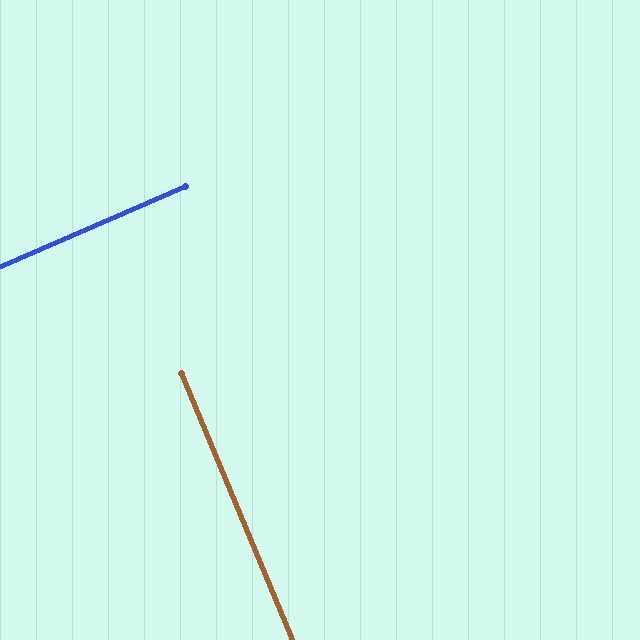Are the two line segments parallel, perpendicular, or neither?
Perpendicular — they meet at approximately 89°.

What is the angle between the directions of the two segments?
Approximately 89 degrees.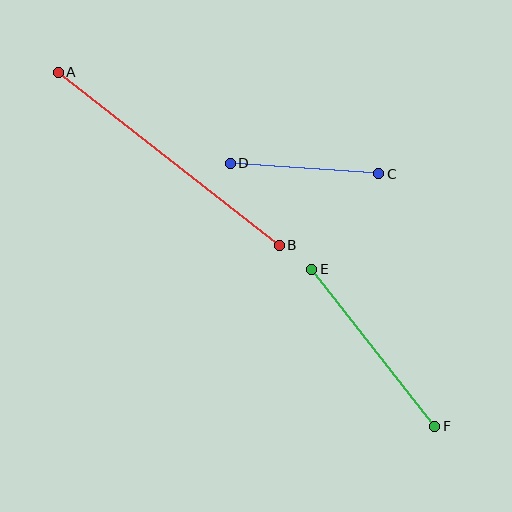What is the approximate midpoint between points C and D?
The midpoint is at approximately (305, 168) pixels.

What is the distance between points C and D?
The distance is approximately 149 pixels.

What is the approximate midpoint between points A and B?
The midpoint is at approximately (169, 159) pixels.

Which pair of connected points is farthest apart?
Points A and B are farthest apart.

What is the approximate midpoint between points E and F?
The midpoint is at approximately (373, 348) pixels.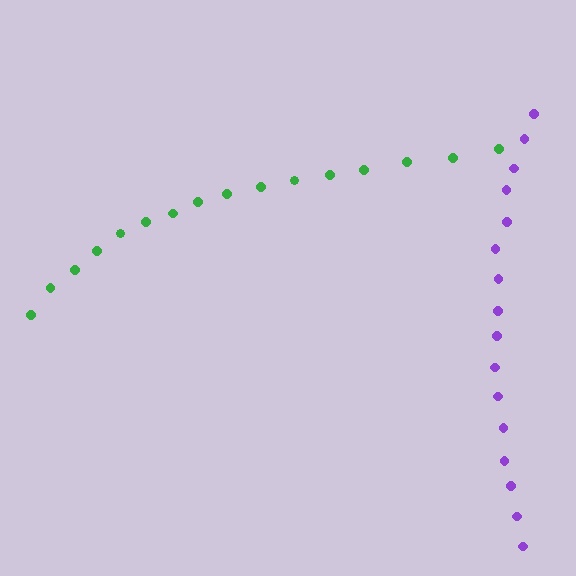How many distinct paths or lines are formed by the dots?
There are 2 distinct paths.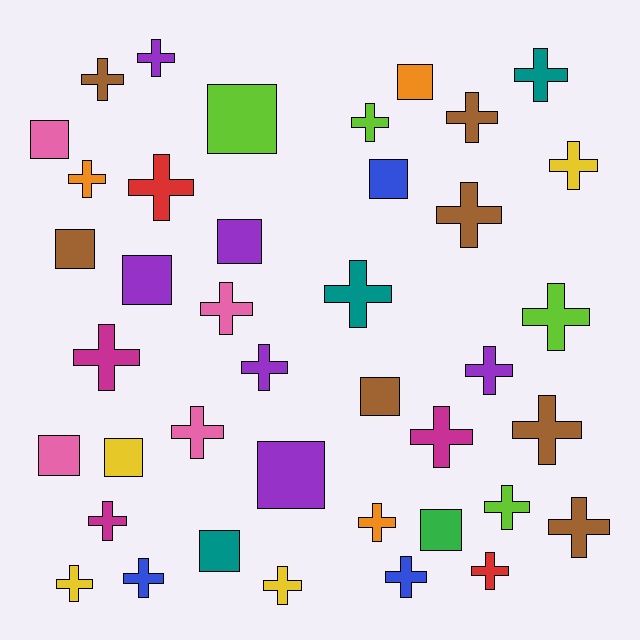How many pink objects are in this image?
There are 4 pink objects.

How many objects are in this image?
There are 40 objects.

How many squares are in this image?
There are 13 squares.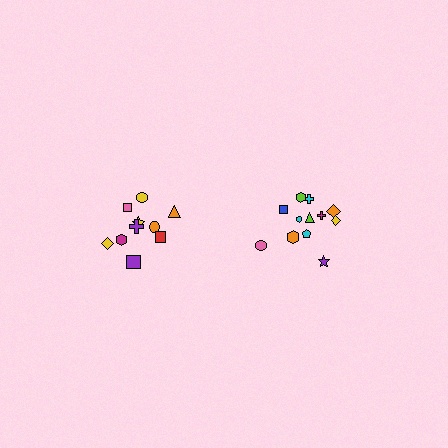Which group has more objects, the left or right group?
The right group.